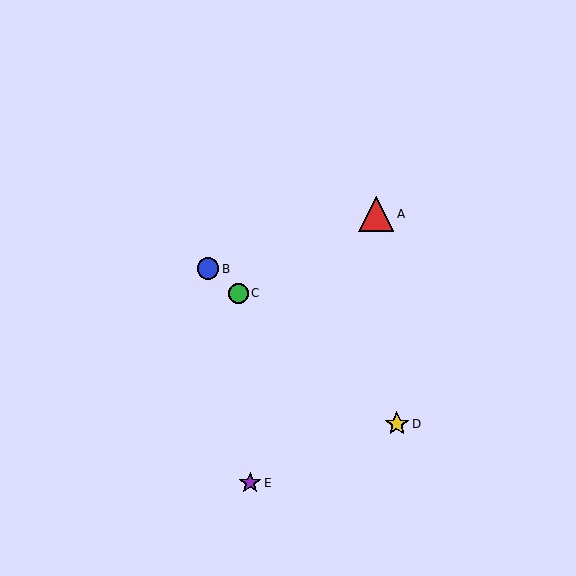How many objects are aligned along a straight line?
3 objects (B, C, D) are aligned along a straight line.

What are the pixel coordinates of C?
Object C is at (238, 293).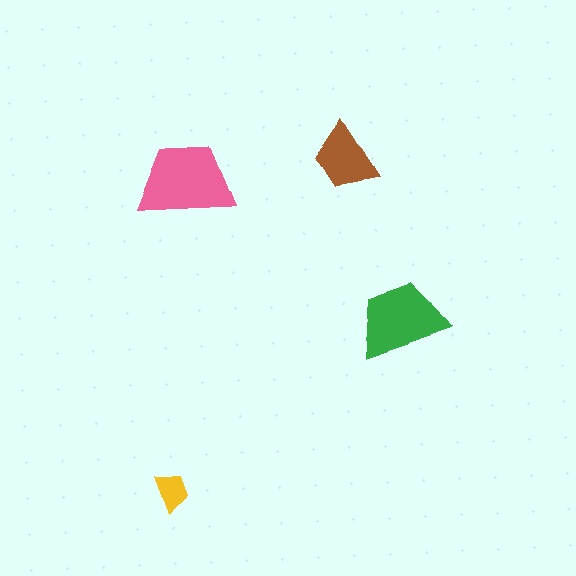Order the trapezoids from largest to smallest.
the pink one, the green one, the brown one, the yellow one.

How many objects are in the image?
There are 4 objects in the image.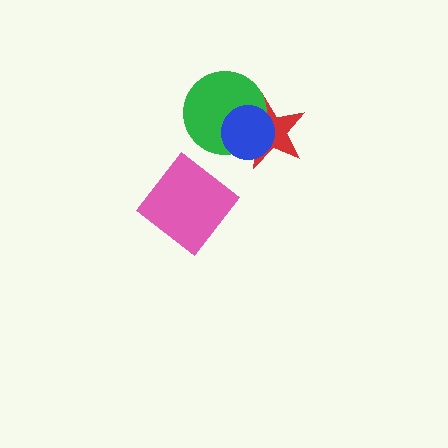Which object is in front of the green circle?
The blue circle is in front of the green circle.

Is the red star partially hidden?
Yes, it is partially covered by another shape.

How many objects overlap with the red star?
2 objects overlap with the red star.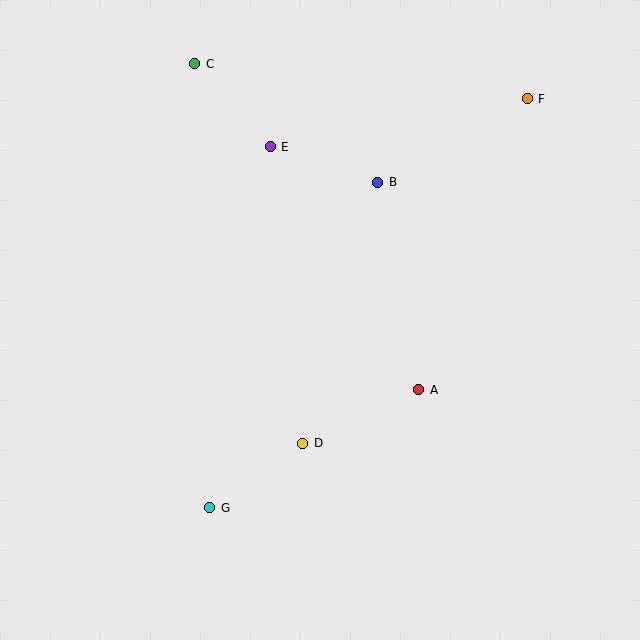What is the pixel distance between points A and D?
The distance between A and D is 128 pixels.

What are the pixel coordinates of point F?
Point F is at (527, 99).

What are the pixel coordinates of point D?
Point D is at (303, 443).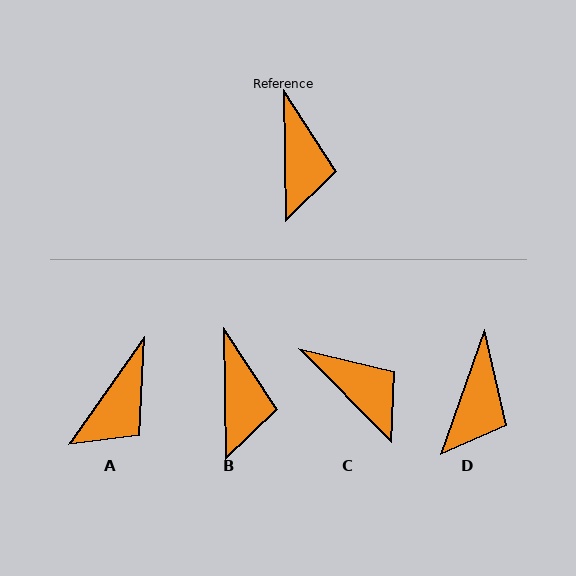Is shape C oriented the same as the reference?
No, it is off by about 44 degrees.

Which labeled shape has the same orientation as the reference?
B.